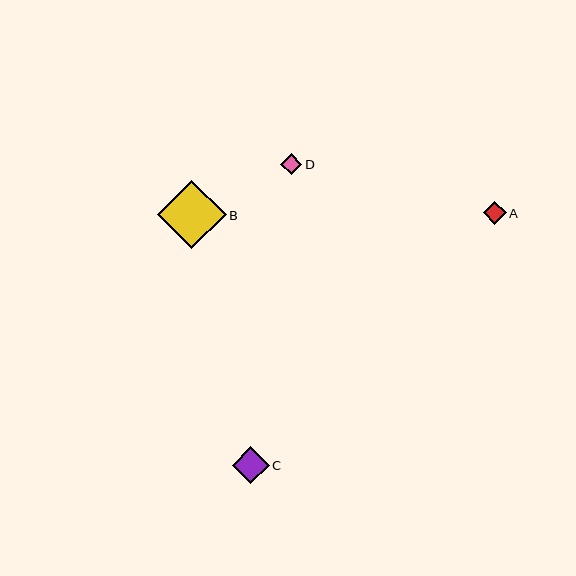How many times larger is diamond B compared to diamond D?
Diamond B is approximately 3.2 times the size of diamond D.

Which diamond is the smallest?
Diamond D is the smallest with a size of approximately 21 pixels.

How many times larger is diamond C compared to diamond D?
Diamond C is approximately 1.7 times the size of diamond D.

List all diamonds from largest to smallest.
From largest to smallest: B, C, A, D.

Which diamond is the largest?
Diamond B is the largest with a size of approximately 68 pixels.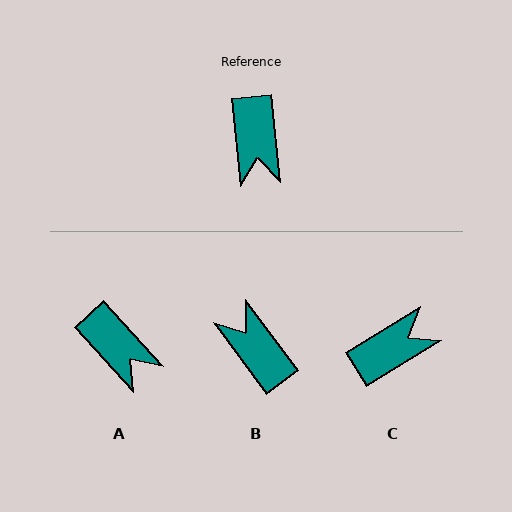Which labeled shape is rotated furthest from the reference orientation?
B, about 150 degrees away.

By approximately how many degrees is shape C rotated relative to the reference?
Approximately 115 degrees counter-clockwise.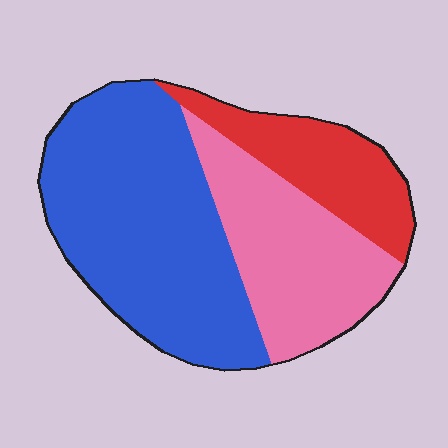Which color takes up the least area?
Red, at roughly 20%.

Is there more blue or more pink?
Blue.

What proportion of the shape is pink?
Pink covers 30% of the shape.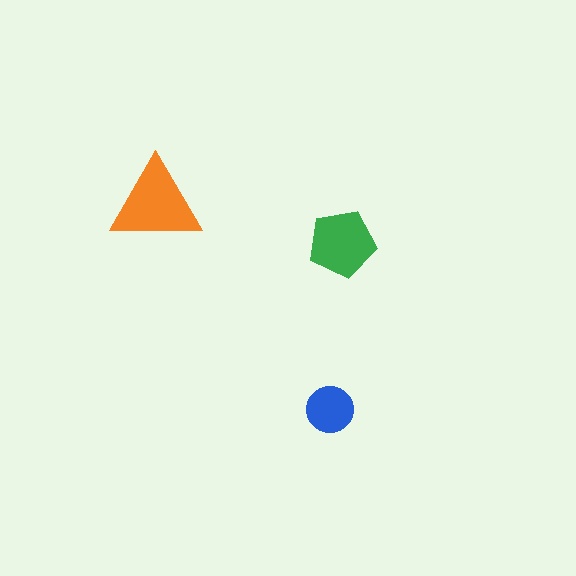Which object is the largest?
The orange triangle.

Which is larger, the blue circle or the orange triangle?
The orange triangle.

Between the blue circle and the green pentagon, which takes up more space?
The green pentagon.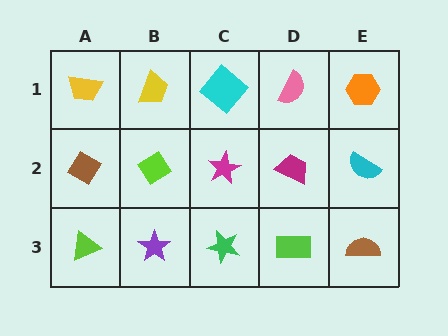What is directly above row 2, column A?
A yellow trapezoid.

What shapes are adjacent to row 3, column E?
A cyan semicircle (row 2, column E), a lime rectangle (row 3, column D).